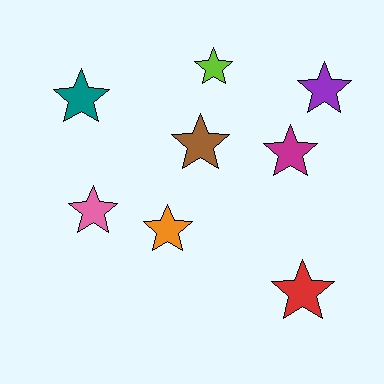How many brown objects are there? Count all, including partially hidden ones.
There is 1 brown object.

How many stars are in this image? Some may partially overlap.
There are 8 stars.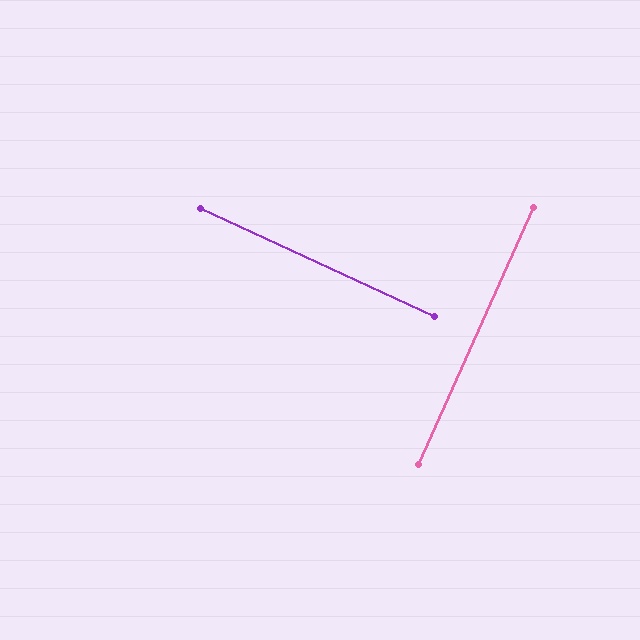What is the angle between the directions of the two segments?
Approximately 89 degrees.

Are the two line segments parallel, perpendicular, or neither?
Perpendicular — they meet at approximately 89°.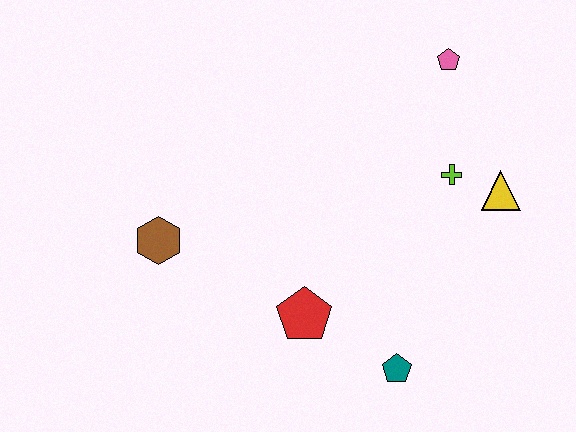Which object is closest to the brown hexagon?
The red pentagon is closest to the brown hexagon.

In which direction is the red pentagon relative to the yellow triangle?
The red pentagon is to the left of the yellow triangle.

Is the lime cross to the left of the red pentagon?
No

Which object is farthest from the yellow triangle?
The brown hexagon is farthest from the yellow triangle.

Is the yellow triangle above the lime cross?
No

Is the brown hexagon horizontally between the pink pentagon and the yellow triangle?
No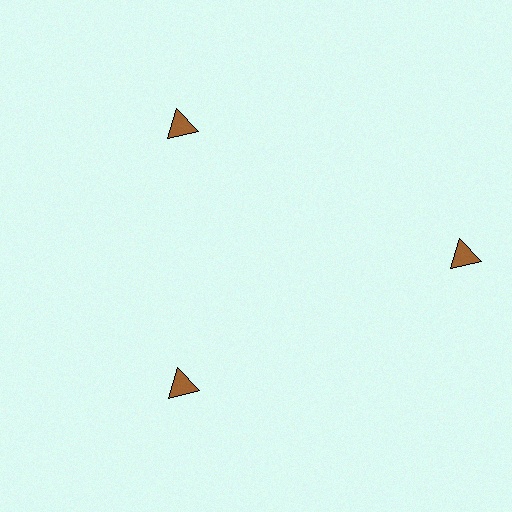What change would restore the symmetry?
The symmetry would be restored by moving it inward, back onto the ring so that all 3 triangles sit at equal angles and equal distance from the center.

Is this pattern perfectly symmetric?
No. The 3 brown triangles are arranged in a ring, but one element near the 3 o'clock position is pushed outward from the center, breaking the 3-fold rotational symmetry.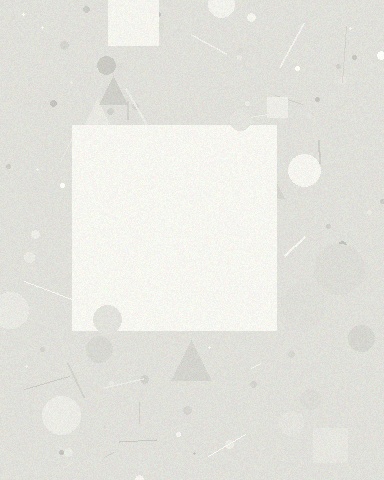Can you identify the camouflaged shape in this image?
The camouflaged shape is a square.